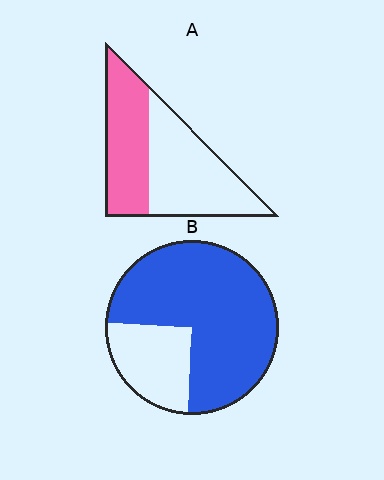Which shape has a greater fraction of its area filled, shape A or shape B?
Shape B.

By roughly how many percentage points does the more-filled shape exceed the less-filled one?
By roughly 30 percentage points (B over A).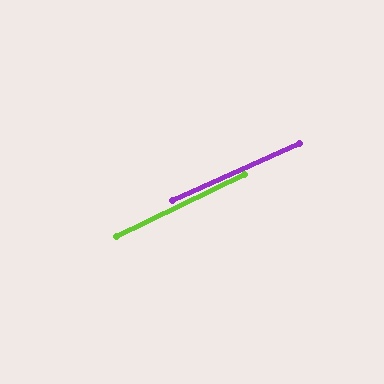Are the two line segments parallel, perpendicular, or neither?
Parallel — their directions differ by only 1.5°.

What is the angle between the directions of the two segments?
Approximately 2 degrees.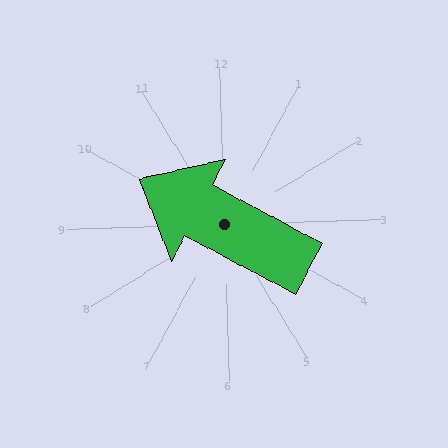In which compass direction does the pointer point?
Northwest.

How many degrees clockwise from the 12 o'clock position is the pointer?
Approximately 299 degrees.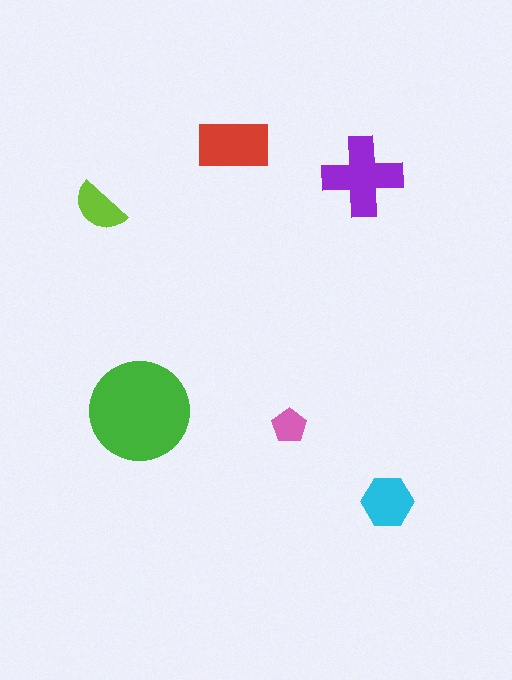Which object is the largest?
The green circle.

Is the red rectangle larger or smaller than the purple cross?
Smaller.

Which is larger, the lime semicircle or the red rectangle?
The red rectangle.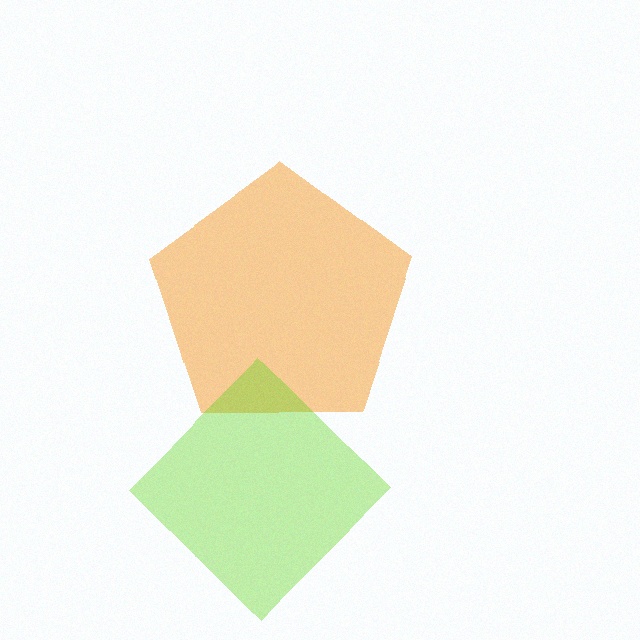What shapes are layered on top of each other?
The layered shapes are: an orange pentagon, a lime diamond.